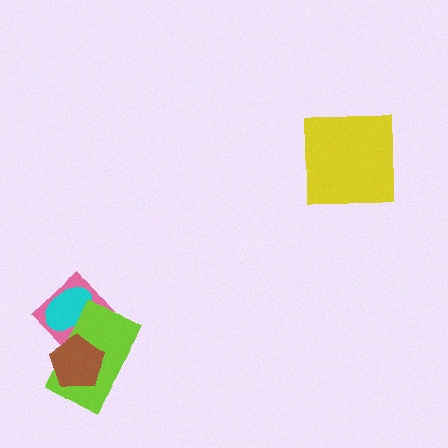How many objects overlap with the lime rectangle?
3 objects overlap with the lime rectangle.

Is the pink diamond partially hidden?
Yes, it is partially covered by another shape.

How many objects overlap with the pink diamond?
3 objects overlap with the pink diamond.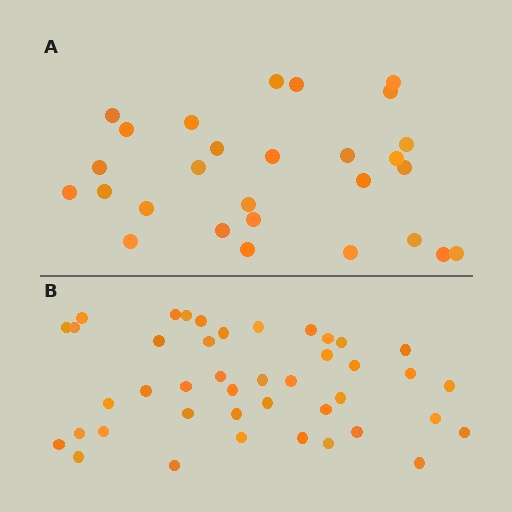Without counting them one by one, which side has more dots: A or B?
Region B (the bottom region) has more dots.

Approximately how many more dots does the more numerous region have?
Region B has approximately 15 more dots than region A.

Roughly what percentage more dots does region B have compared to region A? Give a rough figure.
About 50% more.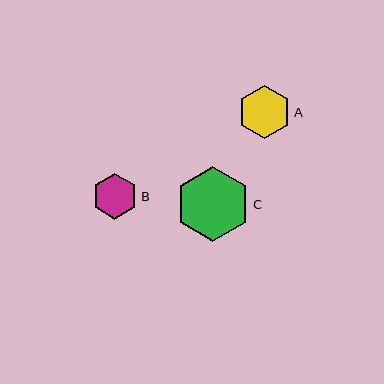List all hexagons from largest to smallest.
From largest to smallest: C, A, B.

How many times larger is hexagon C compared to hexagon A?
Hexagon C is approximately 1.4 times the size of hexagon A.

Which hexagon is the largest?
Hexagon C is the largest with a size of approximately 75 pixels.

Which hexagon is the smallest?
Hexagon B is the smallest with a size of approximately 46 pixels.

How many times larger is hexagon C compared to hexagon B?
Hexagon C is approximately 1.6 times the size of hexagon B.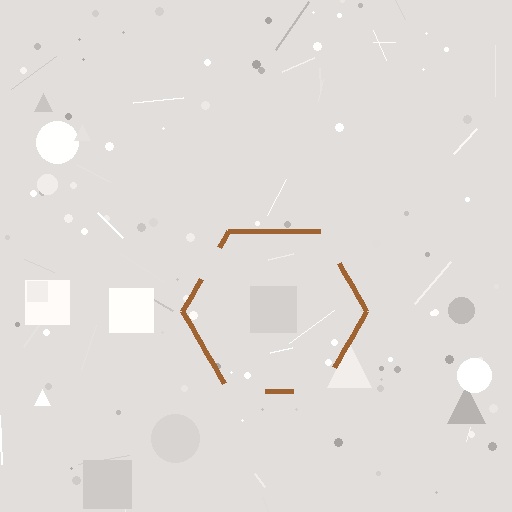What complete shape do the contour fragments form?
The contour fragments form a hexagon.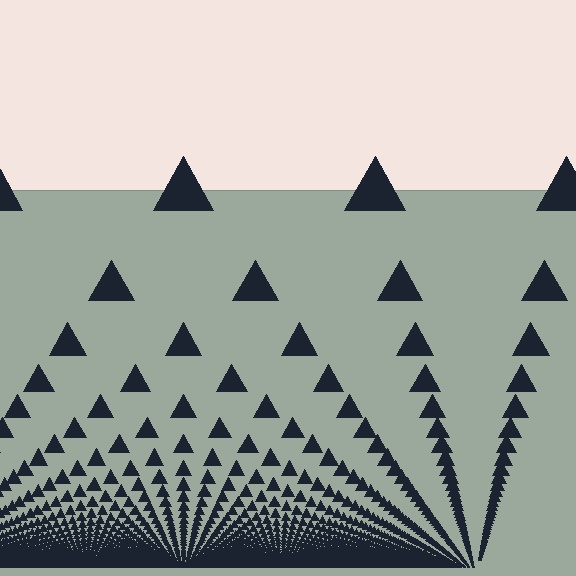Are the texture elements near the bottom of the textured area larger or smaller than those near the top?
Smaller. The gradient is inverted — elements near the bottom are smaller and denser.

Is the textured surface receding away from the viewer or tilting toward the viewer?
The surface appears to tilt toward the viewer. Texture elements get larger and sparser toward the top.